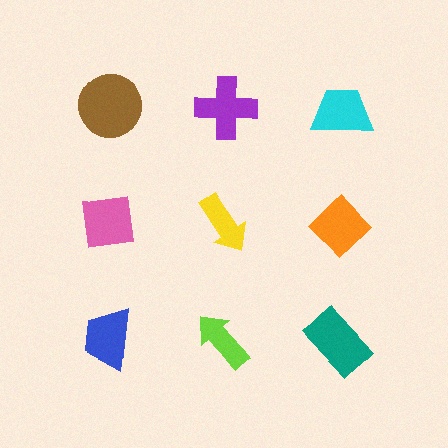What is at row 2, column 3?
An orange diamond.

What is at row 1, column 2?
A purple cross.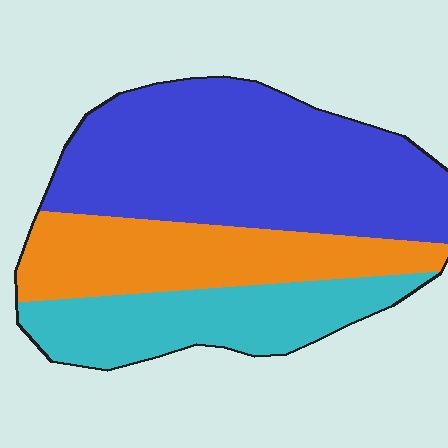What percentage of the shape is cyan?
Cyan covers 24% of the shape.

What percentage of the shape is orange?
Orange takes up about one quarter (1/4) of the shape.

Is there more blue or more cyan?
Blue.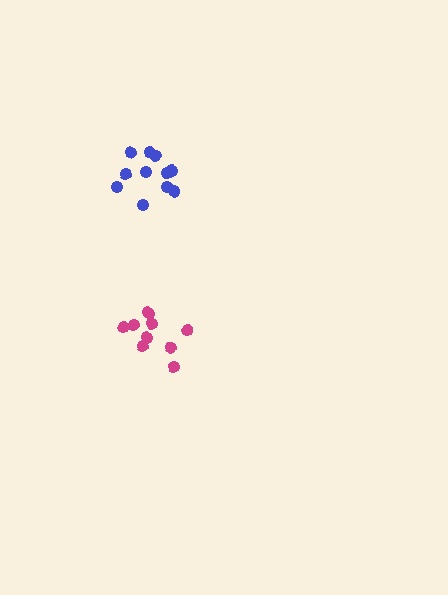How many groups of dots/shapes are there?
There are 2 groups.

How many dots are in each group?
Group 1: 10 dots, Group 2: 11 dots (21 total).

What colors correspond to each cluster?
The clusters are colored: magenta, blue.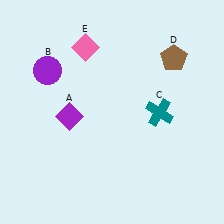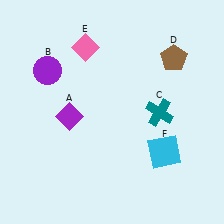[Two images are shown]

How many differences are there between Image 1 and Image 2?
There is 1 difference between the two images.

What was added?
A cyan square (F) was added in Image 2.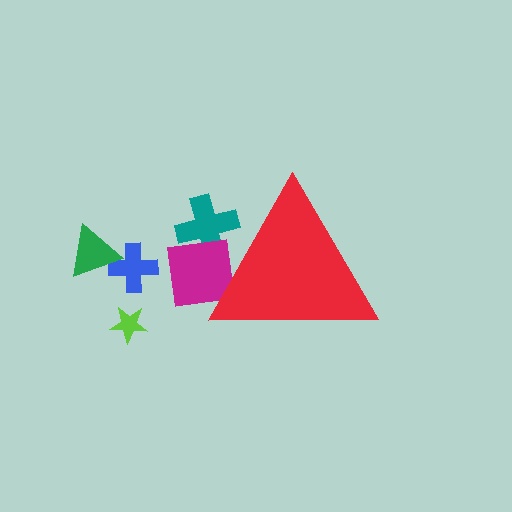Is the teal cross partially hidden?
Yes, the teal cross is partially hidden behind the red triangle.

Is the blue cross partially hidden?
No, the blue cross is fully visible.